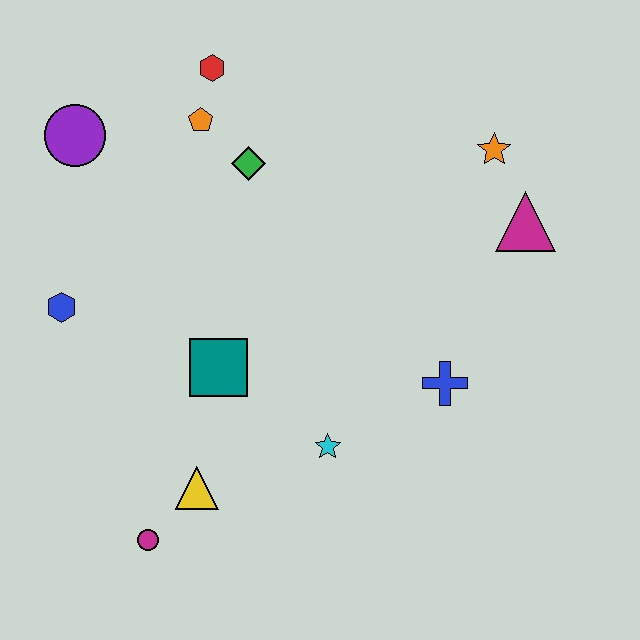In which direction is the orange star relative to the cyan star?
The orange star is above the cyan star.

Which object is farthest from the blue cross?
The purple circle is farthest from the blue cross.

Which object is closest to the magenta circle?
The yellow triangle is closest to the magenta circle.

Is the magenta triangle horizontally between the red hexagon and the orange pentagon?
No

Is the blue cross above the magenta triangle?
No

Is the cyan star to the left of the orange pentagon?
No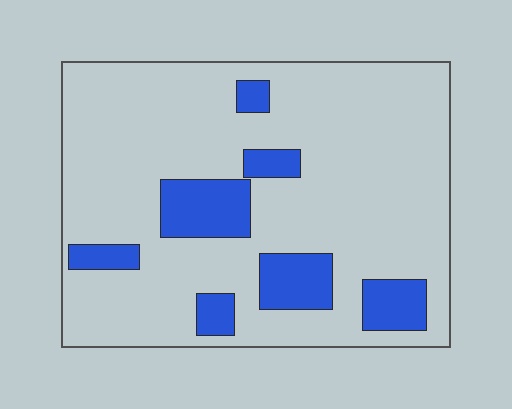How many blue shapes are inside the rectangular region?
7.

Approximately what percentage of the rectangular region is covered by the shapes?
Approximately 15%.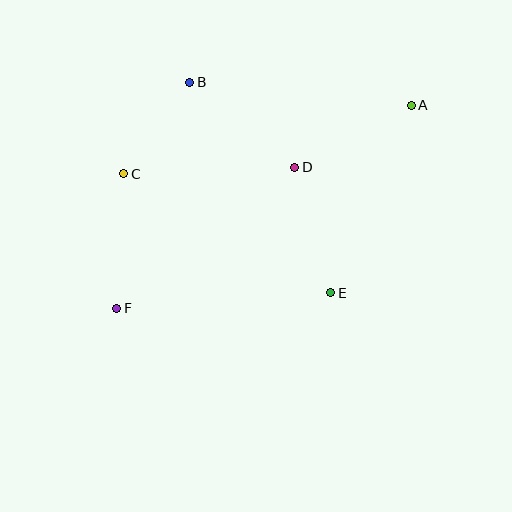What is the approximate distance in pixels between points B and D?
The distance between B and D is approximately 135 pixels.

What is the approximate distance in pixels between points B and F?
The distance between B and F is approximately 238 pixels.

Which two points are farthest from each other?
Points A and F are farthest from each other.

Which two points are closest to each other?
Points B and C are closest to each other.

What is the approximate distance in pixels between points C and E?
The distance between C and E is approximately 239 pixels.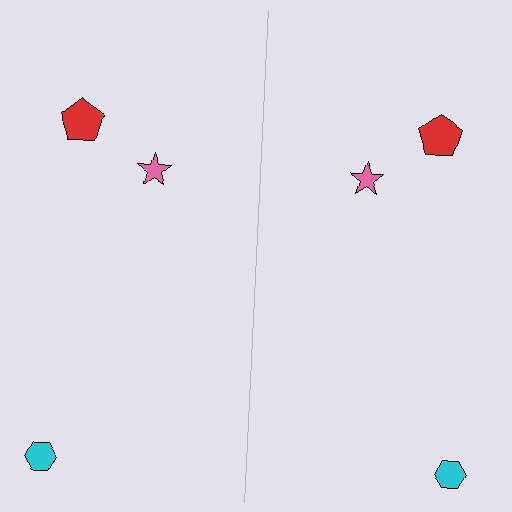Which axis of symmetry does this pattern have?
The pattern has a vertical axis of symmetry running through the center of the image.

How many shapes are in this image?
There are 6 shapes in this image.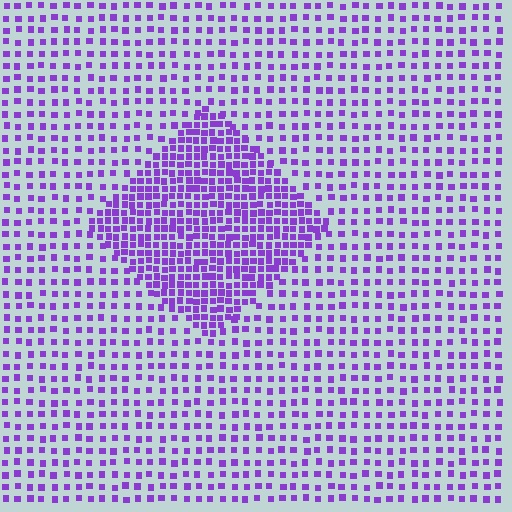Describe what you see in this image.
The image contains small purple elements arranged at two different densities. A diamond-shaped region is visible where the elements are more densely packed than the surrounding area.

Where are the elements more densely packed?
The elements are more densely packed inside the diamond boundary.